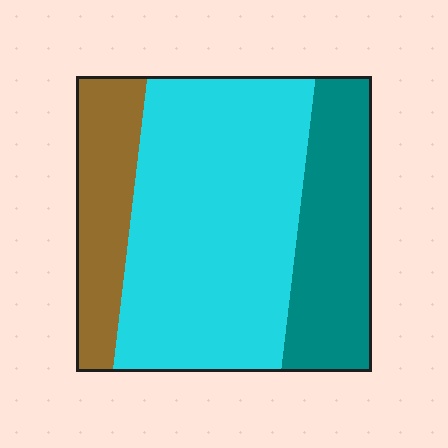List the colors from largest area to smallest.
From largest to smallest: cyan, teal, brown.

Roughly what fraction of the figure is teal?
Teal covers about 25% of the figure.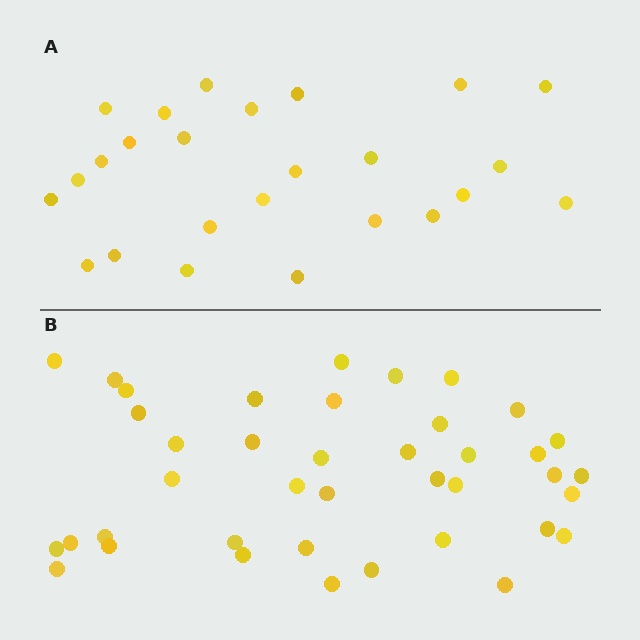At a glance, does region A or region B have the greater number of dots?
Region B (the bottom region) has more dots.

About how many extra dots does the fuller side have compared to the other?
Region B has approximately 15 more dots than region A.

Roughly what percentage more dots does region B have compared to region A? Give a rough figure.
About 60% more.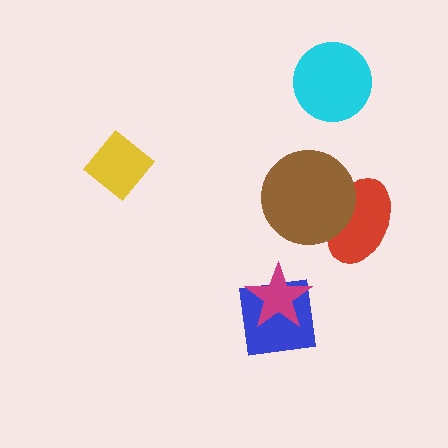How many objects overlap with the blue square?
1 object overlaps with the blue square.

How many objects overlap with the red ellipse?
1 object overlaps with the red ellipse.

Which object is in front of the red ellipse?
The brown circle is in front of the red ellipse.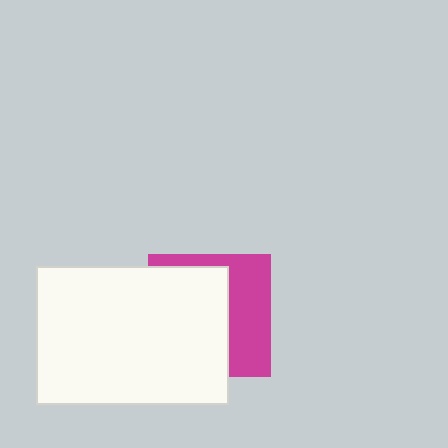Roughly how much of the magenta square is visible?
A small part of it is visible (roughly 40%).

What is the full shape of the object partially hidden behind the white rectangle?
The partially hidden object is a magenta square.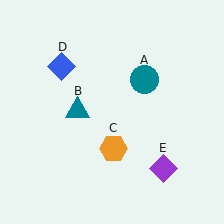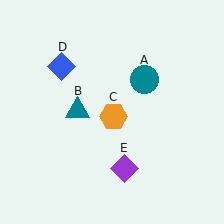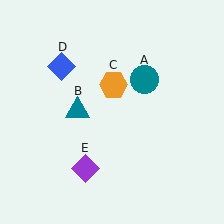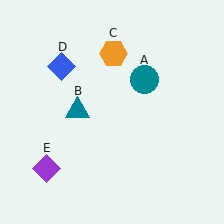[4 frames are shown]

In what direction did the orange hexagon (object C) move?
The orange hexagon (object C) moved up.